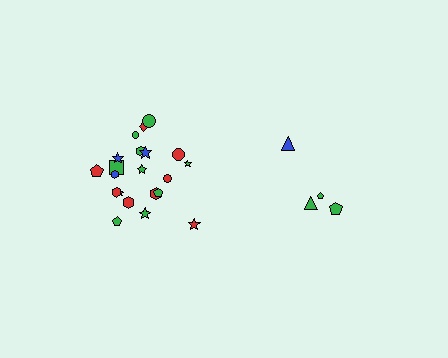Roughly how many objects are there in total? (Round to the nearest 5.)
Roughly 25 objects in total.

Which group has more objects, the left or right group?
The left group.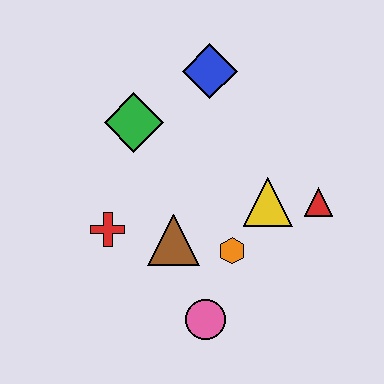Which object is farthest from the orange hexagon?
The blue diamond is farthest from the orange hexagon.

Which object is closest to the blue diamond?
The green diamond is closest to the blue diamond.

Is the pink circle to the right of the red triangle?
No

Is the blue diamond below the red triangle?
No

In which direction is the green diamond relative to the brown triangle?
The green diamond is above the brown triangle.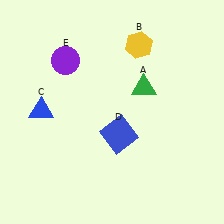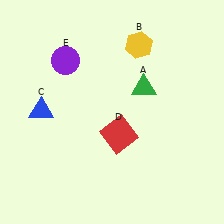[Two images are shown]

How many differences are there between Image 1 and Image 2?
There is 1 difference between the two images.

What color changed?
The square (D) changed from blue in Image 1 to red in Image 2.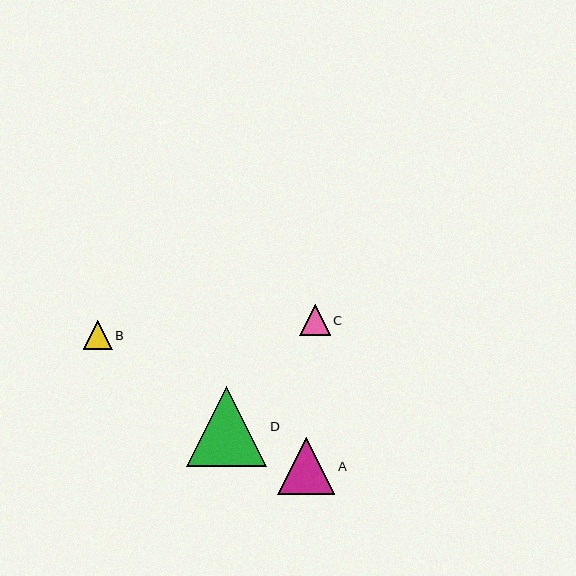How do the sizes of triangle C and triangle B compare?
Triangle C and triangle B are approximately the same size.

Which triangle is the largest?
Triangle D is the largest with a size of approximately 80 pixels.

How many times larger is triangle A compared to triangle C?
Triangle A is approximately 1.9 times the size of triangle C.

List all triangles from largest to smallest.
From largest to smallest: D, A, C, B.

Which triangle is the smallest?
Triangle B is the smallest with a size of approximately 29 pixels.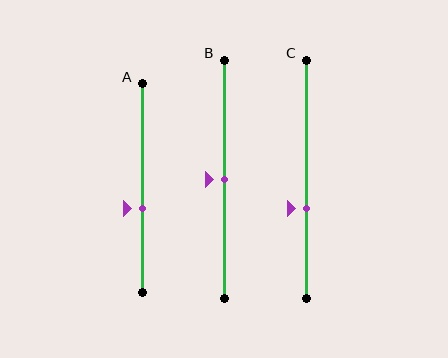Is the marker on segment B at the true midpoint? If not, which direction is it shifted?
Yes, the marker on segment B is at the true midpoint.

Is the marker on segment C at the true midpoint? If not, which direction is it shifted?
No, the marker on segment C is shifted downward by about 12% of the segment length.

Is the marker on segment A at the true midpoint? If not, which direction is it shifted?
No, the marker on segment A is shifted downward by about 10% of the segment length.